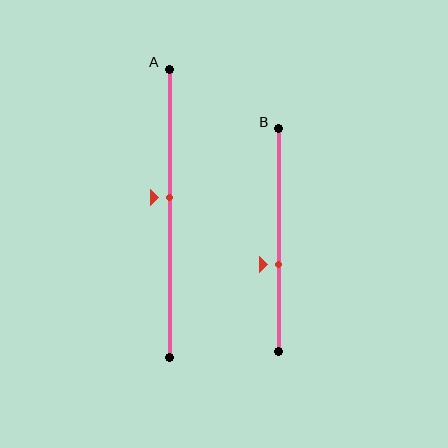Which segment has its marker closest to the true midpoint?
Segment A has its marker closest to the true midpoint.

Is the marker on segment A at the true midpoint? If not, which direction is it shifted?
No, the marker on segment A is shifted upward by about 6% of the segment length.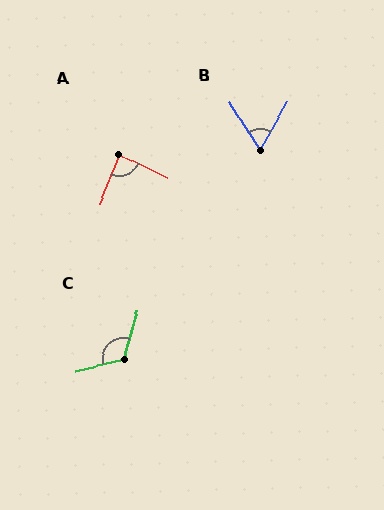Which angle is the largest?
C, at approximately 119 degrees.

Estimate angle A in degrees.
Approximately 87 degrees.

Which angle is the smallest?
B, at approximately 61 degrees.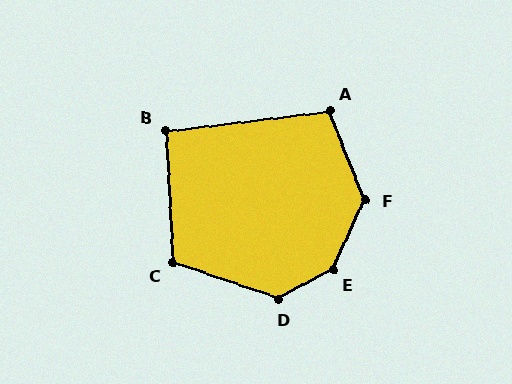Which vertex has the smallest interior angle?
B, at approximately 94 degrees.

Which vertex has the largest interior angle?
E, at approximately 143 degrees.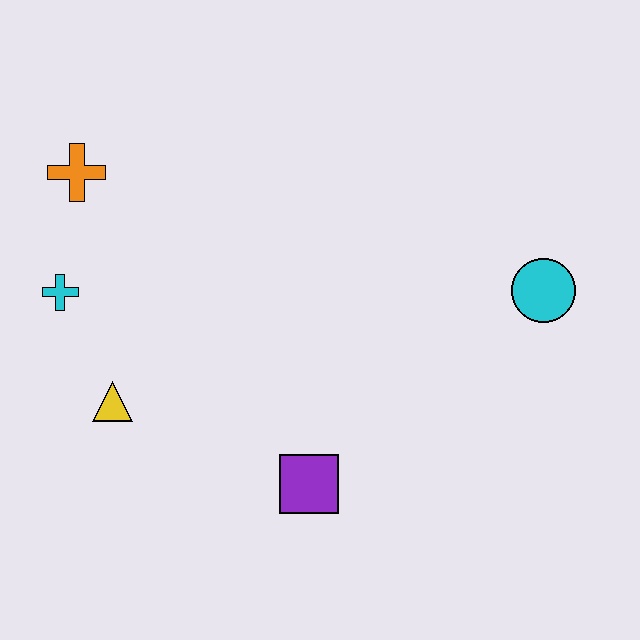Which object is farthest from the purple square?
The orange cross is farthest from the purple square.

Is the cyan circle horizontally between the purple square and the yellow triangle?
No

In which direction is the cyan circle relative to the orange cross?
The cyan circle is to the right of the orange cross.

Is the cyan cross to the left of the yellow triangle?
Yes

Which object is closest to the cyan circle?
The purple square is closest to the cyan circle.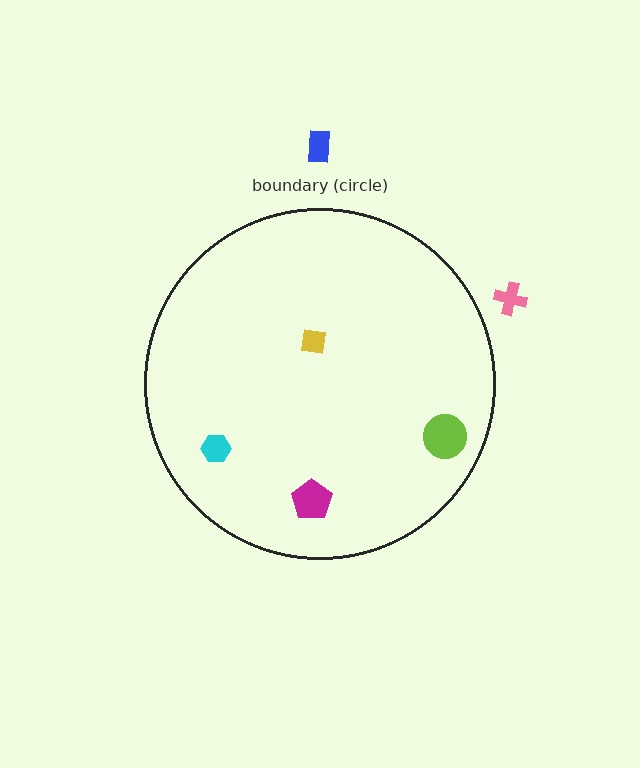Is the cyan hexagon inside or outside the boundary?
Inside.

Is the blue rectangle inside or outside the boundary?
Outside.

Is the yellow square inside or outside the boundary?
Inside.